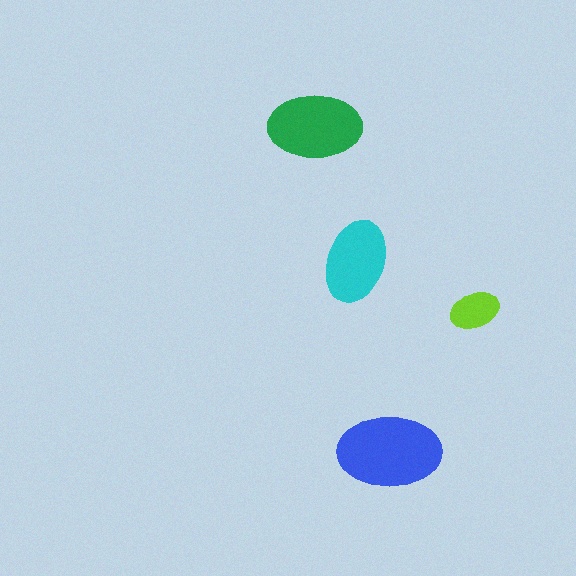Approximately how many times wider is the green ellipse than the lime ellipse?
About 2 times wider.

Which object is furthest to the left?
The green ellipse is leftmost.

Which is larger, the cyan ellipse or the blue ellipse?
The blue one.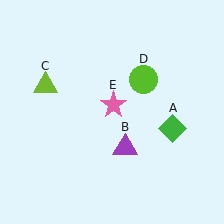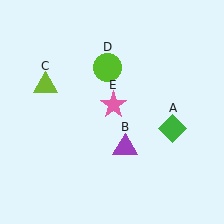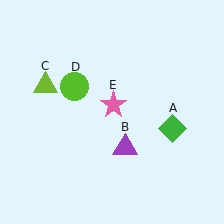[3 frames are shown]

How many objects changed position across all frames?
1 object changed position: lime circle (object D).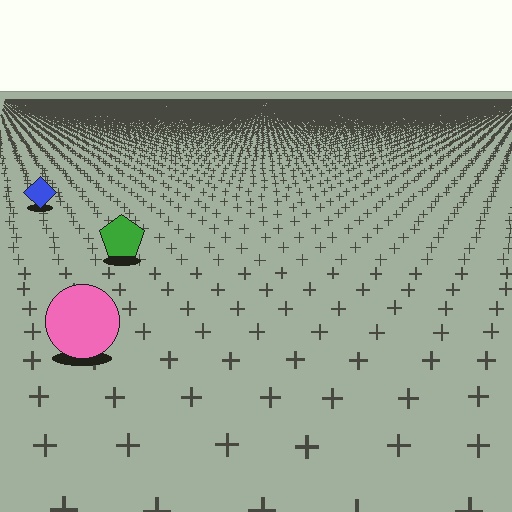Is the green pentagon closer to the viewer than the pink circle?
No. The pink circle is closer — you can tell from the texture gradient: the ground texture is coarser near it.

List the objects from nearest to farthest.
From nearest to farthest: the pink circle, the green pentagon, the blue diamond.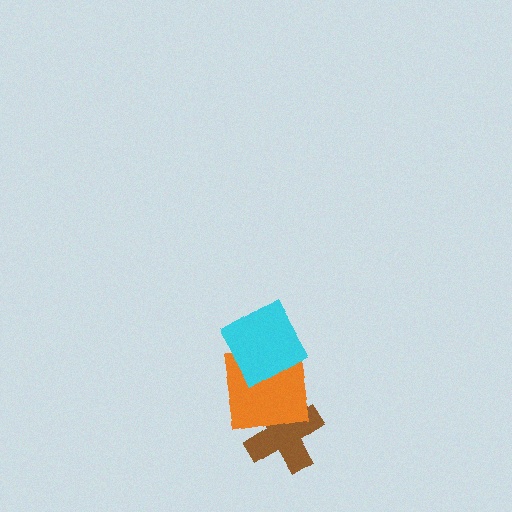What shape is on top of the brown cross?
The orange square is on top of the brown cross.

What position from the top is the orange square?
The orange square is 2nd from the top.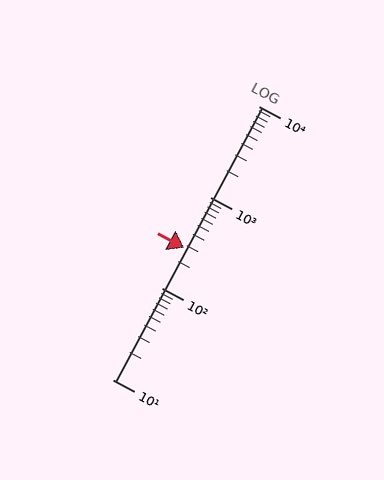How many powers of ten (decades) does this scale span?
The scale spans 3 decades, from 10 to 10000.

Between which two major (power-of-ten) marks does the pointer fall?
The pointer is between 100 and 1000.